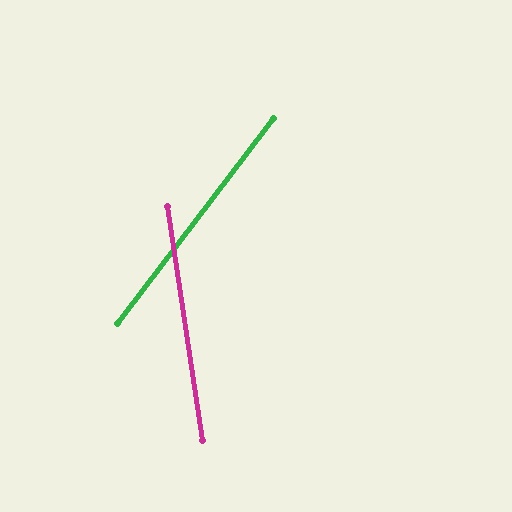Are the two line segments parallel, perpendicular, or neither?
Neither parallel nor perpendicular — they differ by about 46°.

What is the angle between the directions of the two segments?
Approximately 46 degrees.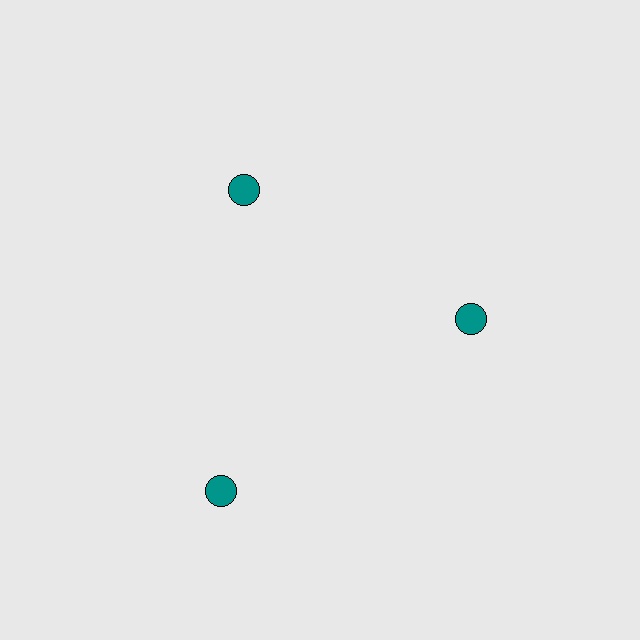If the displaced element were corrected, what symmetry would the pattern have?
It would have 3-fold rotational symmetry — the pattern would map onto itself every 120 degrees.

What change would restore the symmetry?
The symmetry would be restored by moving it inward, back onto the ring so that all 3 circles sit at equal angles and equal distance from the center.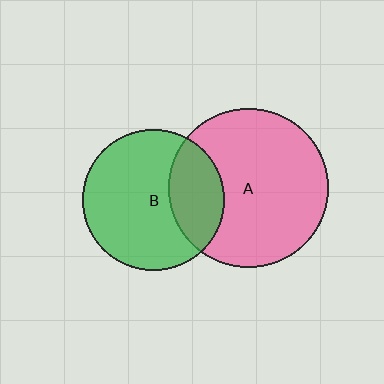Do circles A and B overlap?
Yes.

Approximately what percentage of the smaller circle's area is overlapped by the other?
Approximately 30%.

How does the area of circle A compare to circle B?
Approximately 1.3 times.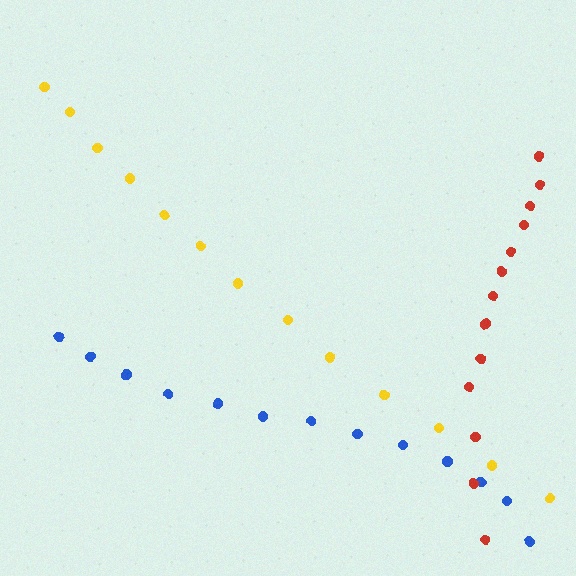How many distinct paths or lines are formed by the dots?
There are 3 distinct paths.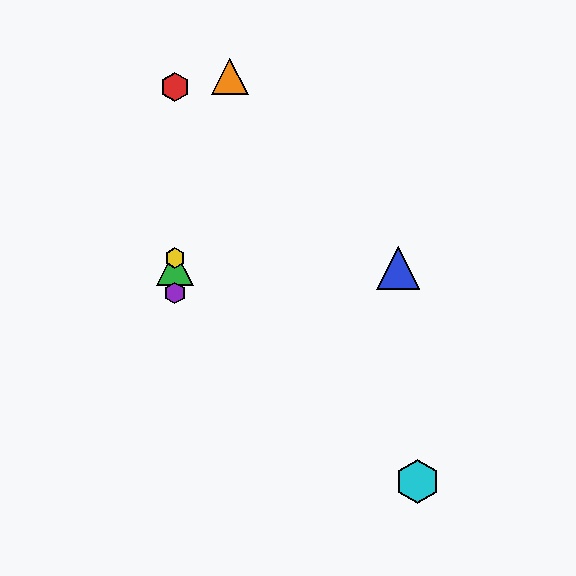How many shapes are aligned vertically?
4 shapes (the red hexagon, the green triangle, the yellow hexagon, the purple hexagon) are aligned vertically.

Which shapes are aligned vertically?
The red hexagon, the green triangle, the yellow hexagon, the purple hexagon are aligned vertically.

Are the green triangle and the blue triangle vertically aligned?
No, the green triangle is at x≈175 and the blue triangle is at x≈398.